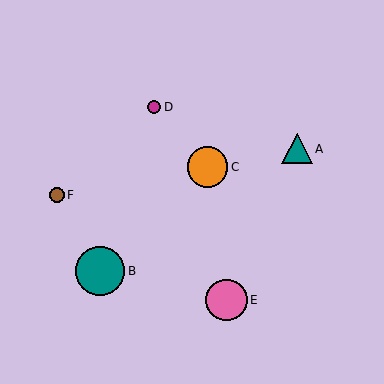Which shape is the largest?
The teal circle (labeled B) is the largest.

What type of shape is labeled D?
Shape D is a magenta circle.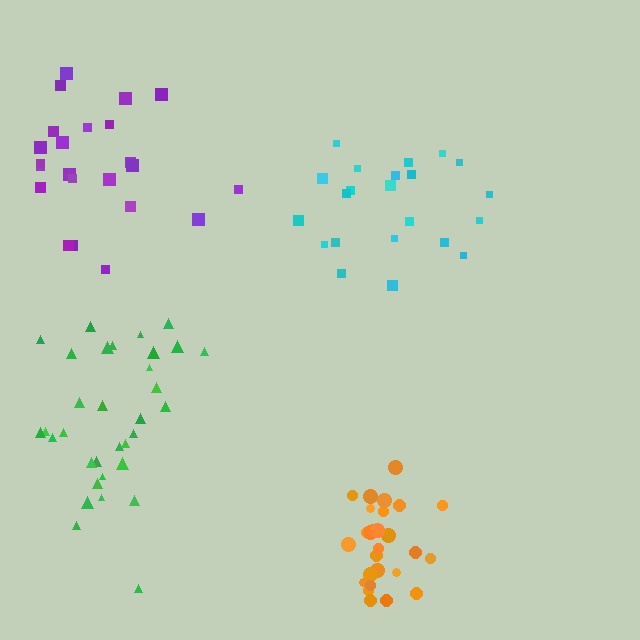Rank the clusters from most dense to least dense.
orange, cyan, green, purple.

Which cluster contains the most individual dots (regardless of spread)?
Green (33).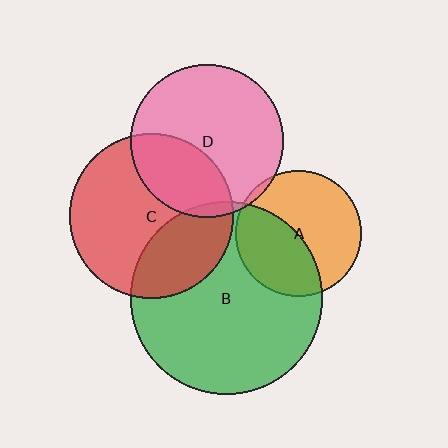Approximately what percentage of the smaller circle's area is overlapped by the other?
Approximately 5%.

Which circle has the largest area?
Circle B (green).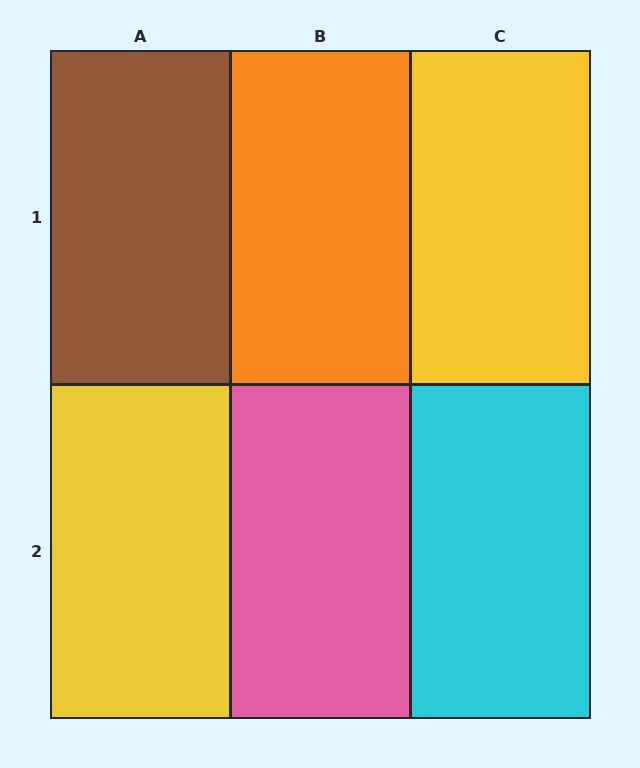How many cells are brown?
1 cell is brown.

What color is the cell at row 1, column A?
Brown.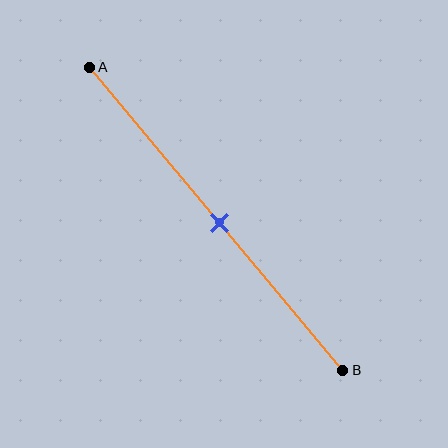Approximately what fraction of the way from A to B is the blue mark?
The blue mark is approximately 50% of the way from A to B.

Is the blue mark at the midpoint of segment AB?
Yes, the mark is approximately at the midpoint.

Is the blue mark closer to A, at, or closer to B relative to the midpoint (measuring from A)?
The blue mark is approximately at the midpoint of segment AB.